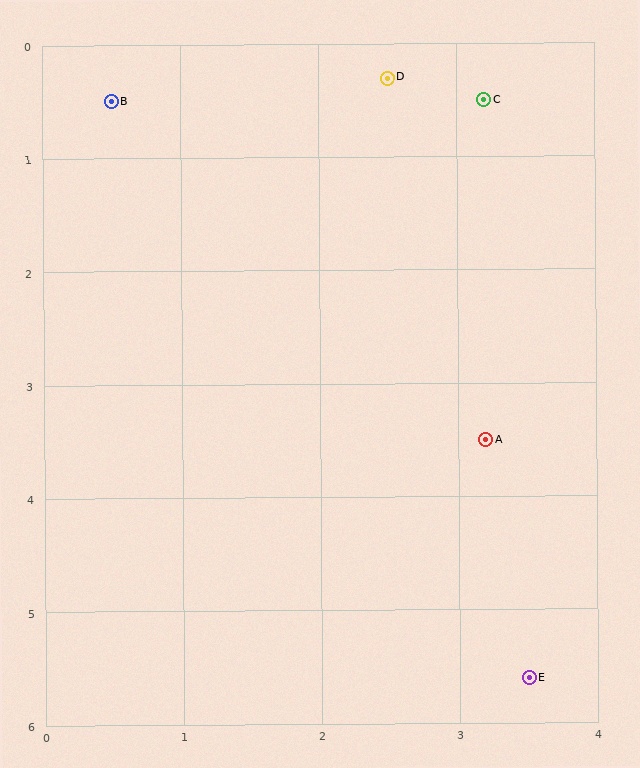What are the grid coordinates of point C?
Point C is at approximately (3.2, 0.5).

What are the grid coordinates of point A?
Point A is at approximately (3.2, 3.5).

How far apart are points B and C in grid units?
Points B and C are about 2.7 grid units apart.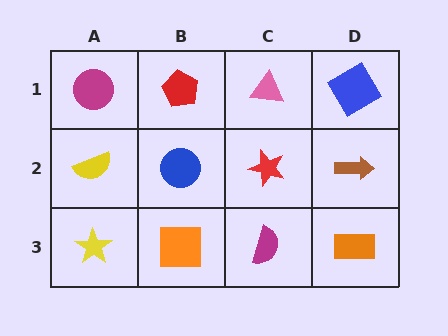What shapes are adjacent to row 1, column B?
A blue circle (row 2, column B), a magenta circle (row 1, column A), a pink triangle (row 1, column C).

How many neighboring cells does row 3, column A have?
2.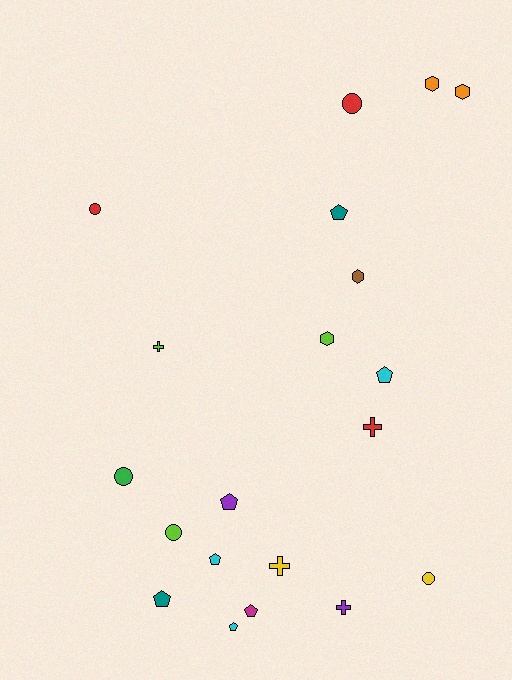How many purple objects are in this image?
There are 2 purple objects.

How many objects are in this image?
There are 20 objects.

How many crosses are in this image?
There are 4 crosses.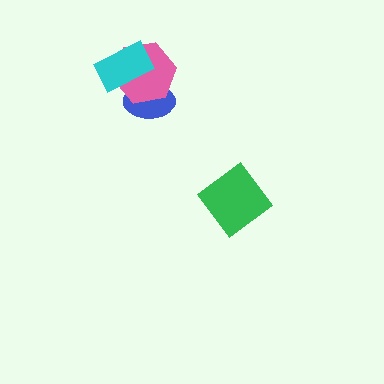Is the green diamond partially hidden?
No, no other shape covers it.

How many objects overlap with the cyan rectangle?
2 objects overlap with the cyan rectangle.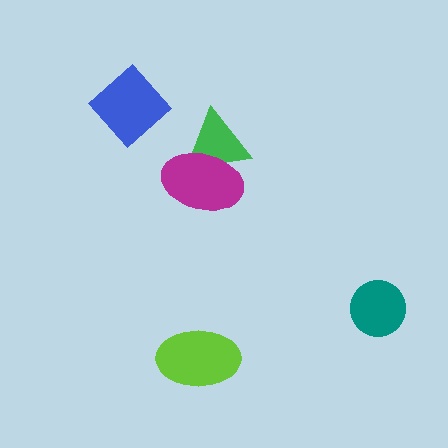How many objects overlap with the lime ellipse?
0 objects overlap with the lime ellipse.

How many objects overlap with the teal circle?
0 objects overlap with the teal circle.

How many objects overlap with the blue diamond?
0 objects overlap with the blue diamond.